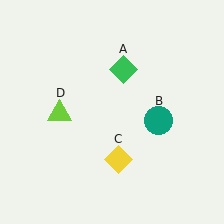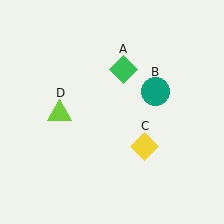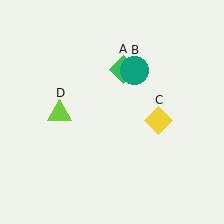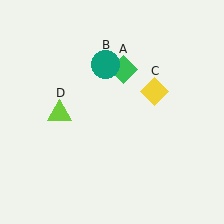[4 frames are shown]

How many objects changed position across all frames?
2 objects changed position: teal circle (object B), yellow diamond (object C).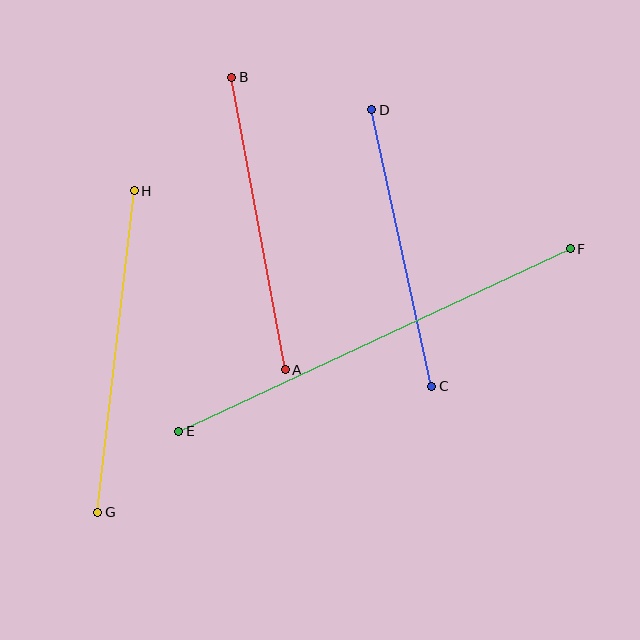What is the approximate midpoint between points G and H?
The midpoint is at approximately (116, 352) pixels.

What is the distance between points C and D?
The distance is approximately 283 pixels.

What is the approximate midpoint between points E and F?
The midpoint is at approximately (375, 340) pixels.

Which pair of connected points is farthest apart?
Points E and F are farthest apart.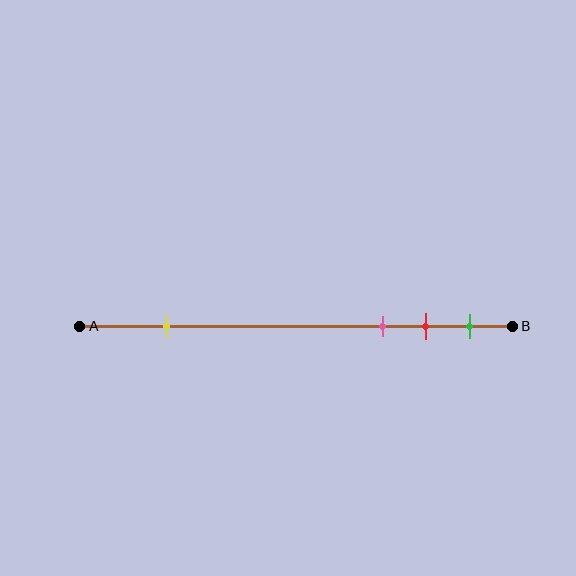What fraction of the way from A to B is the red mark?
The red mark is approximately 80% (0.8) of the way from A to B.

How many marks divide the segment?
There are 4 marks dividing the segment.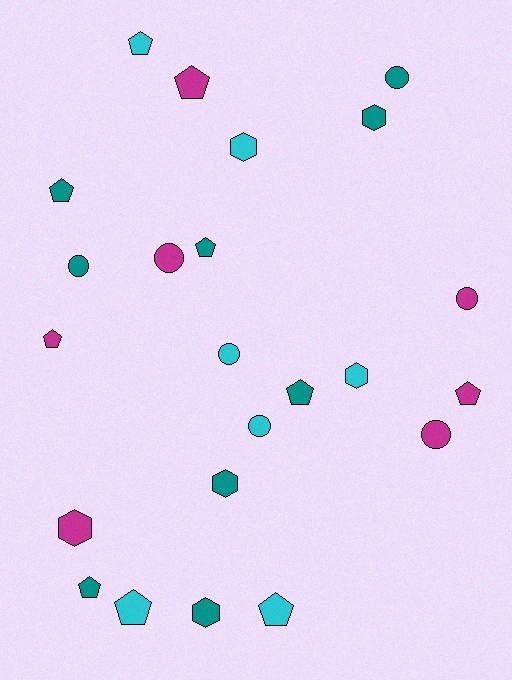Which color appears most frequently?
Teal, with 9 objects.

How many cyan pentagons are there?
There are 3 cyan pentagons.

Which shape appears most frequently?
Pentagon, with 10 objects.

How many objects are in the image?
There are 23 objects.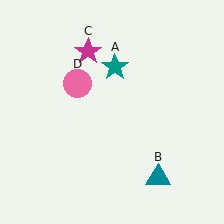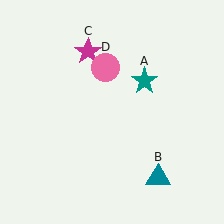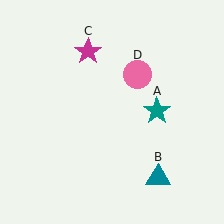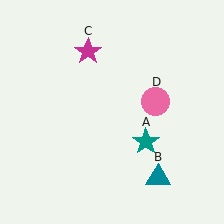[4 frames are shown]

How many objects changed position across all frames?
2 objects changed position: teal star (object A), pink circle (object D).